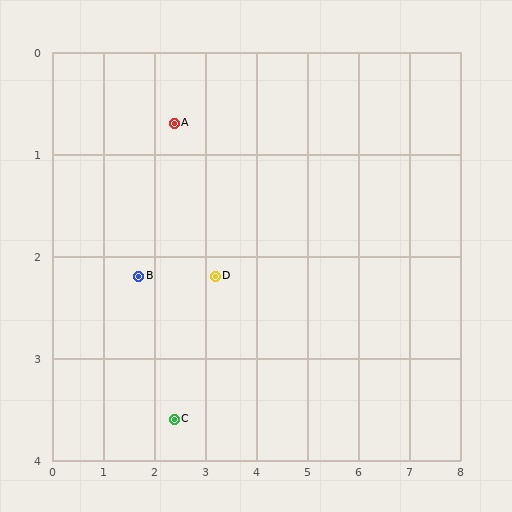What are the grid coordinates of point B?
Point B is at approximately (1.7, 2.2).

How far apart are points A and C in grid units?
Points A and C are about 2.9 grid units apart.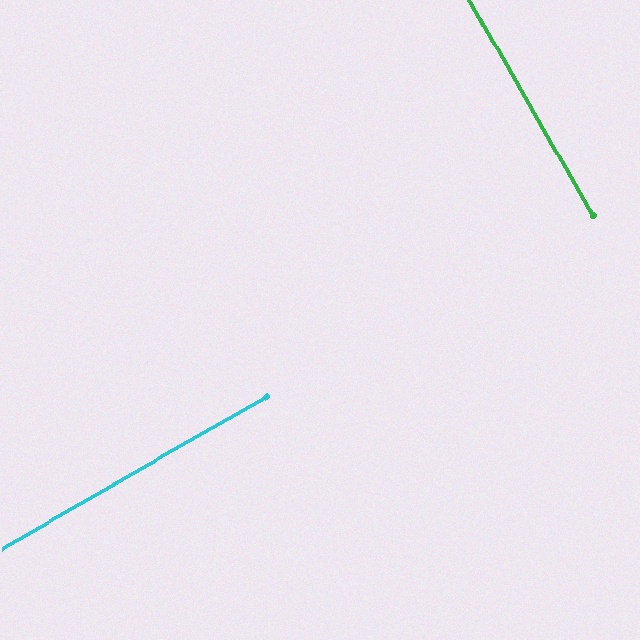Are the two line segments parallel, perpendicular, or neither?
Perpendicular — they meet at approximately 90°.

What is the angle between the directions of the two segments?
Approximately 90 degrees.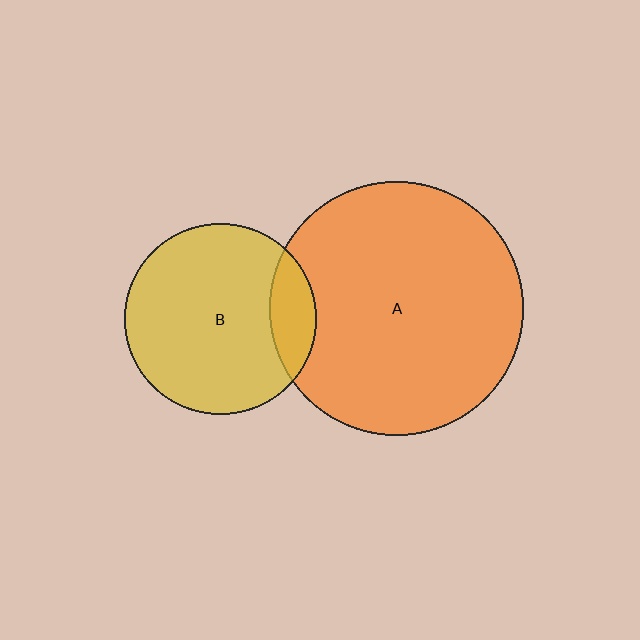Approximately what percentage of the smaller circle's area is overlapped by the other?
Approximately 15%.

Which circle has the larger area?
Circle A (orange).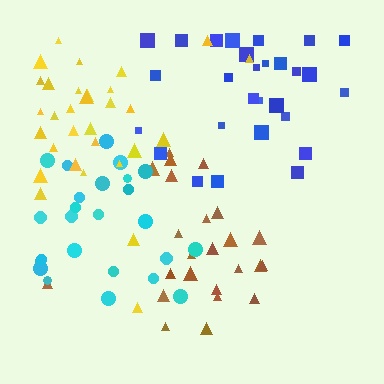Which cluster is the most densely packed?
Cyan.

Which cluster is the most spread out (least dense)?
Brown.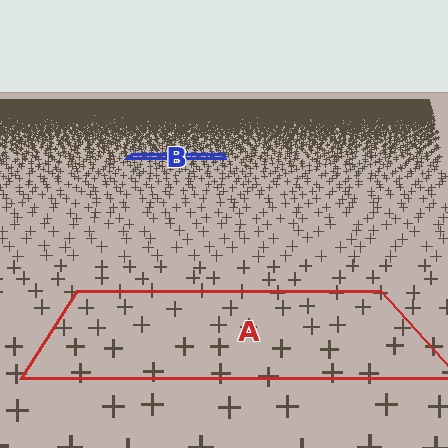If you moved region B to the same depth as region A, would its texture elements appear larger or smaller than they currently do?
They would appear larger. At a closer depth, the same texture elements are projected at a bigger on-screen size.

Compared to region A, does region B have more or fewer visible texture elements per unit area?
Region B has more texture elements per unit area — they are packed more densely because it is farther away.